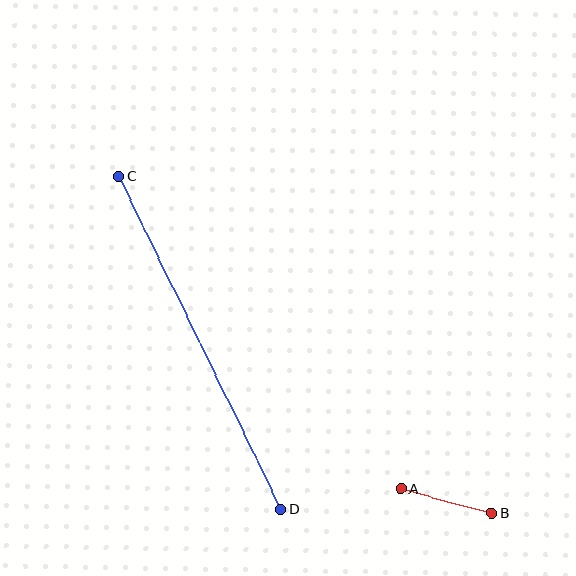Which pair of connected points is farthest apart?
Points C and D are farthest apart.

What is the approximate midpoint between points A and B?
The midpoint is at approximately (446, 501) pixels.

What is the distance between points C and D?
The distance is approximately 370 pixels.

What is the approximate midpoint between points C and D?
The midpoint is at approximately (200, 343) pixels.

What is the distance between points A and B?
The distance is approximately 95 pixels.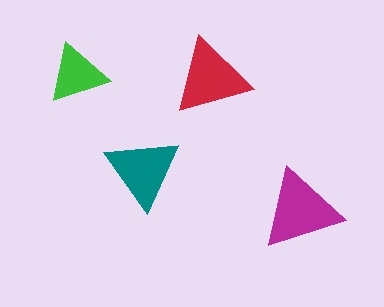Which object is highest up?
The green triangle is topmost.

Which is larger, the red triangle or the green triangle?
The red one.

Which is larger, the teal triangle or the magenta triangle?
The magenta one.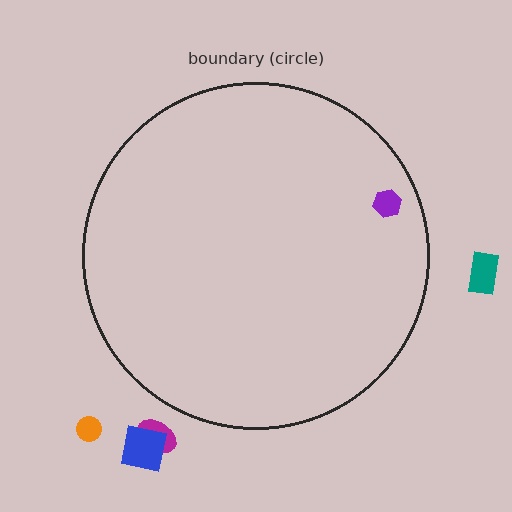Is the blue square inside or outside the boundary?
Outside.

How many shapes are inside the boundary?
1 inside, 4 outside.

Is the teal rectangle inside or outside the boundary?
Outside.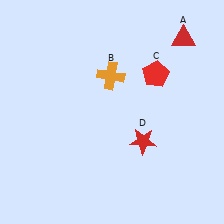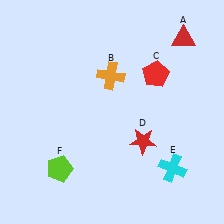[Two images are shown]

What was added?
A cyan cross (E), a lime pentagon (F) were added in Image 2.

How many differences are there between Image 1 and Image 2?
There are 2 differences between the two images.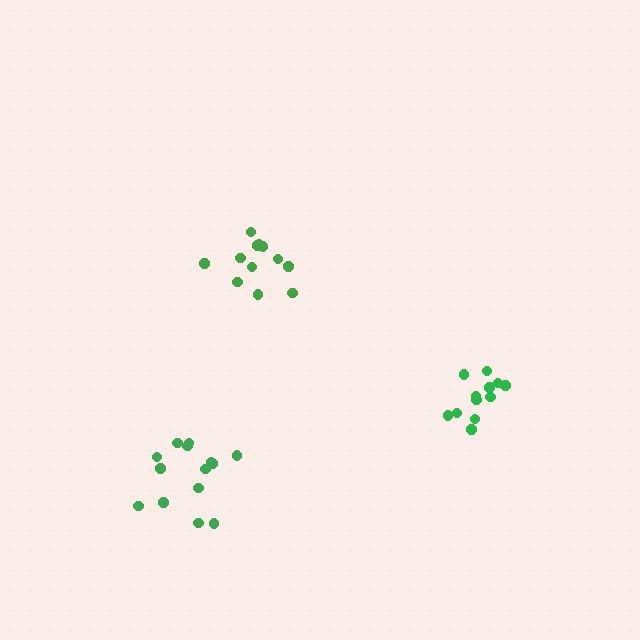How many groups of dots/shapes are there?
There are 3 groups.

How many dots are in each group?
Group 1: 12 dots, Group 2: 14 dots, Group 3: 12 dots (38 total).